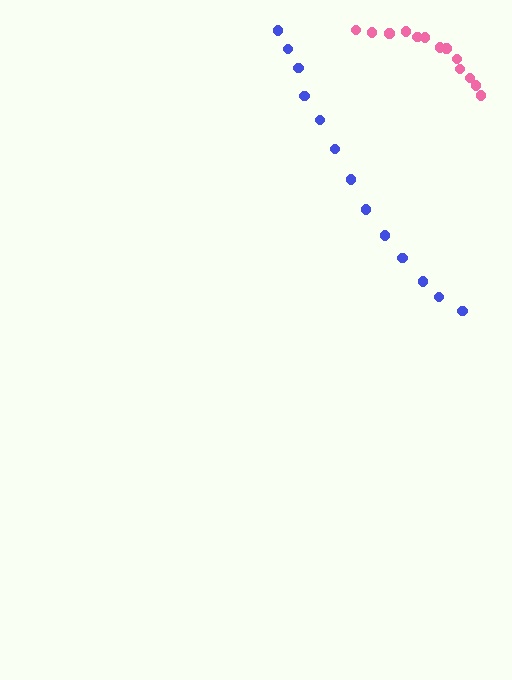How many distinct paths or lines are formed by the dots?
There are 2 distinct paths.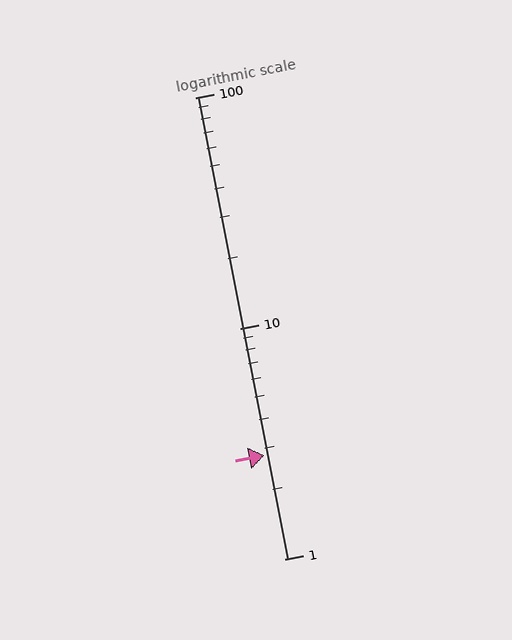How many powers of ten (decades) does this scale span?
The scale spans 2 decades, from 1 to 100.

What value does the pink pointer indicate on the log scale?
The pointer indicates approximately 2.8.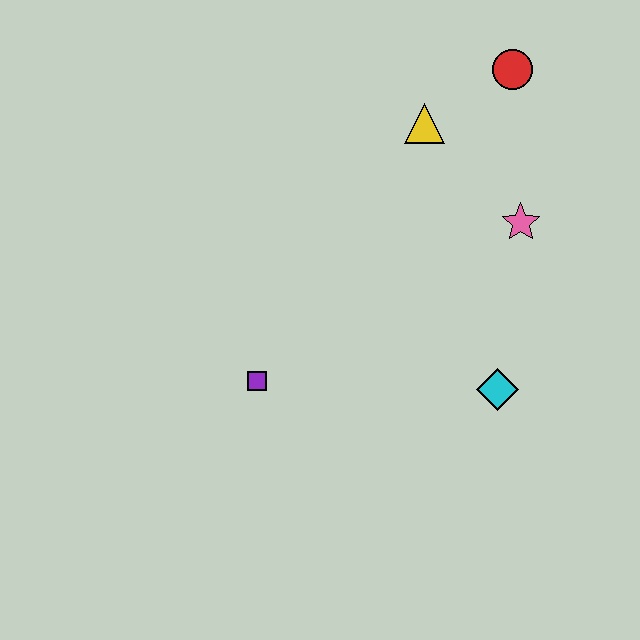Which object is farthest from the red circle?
The purple square is farthest from the red circle.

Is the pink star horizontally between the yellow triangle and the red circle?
No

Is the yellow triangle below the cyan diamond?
No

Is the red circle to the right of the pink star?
No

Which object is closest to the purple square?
The cyan diamond is closest to the purple square.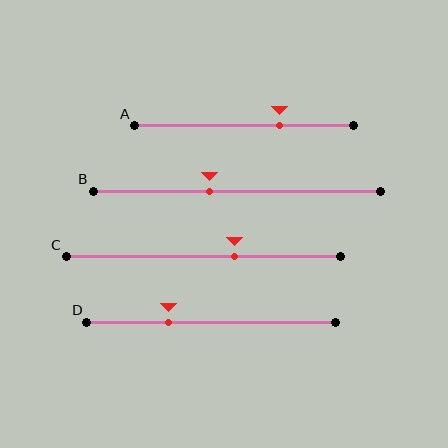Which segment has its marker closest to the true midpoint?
Segment B has its marker closest to the true midpoint.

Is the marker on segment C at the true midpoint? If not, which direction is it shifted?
No, the marker on segment C is shifted to the right by about 11% of the segment length.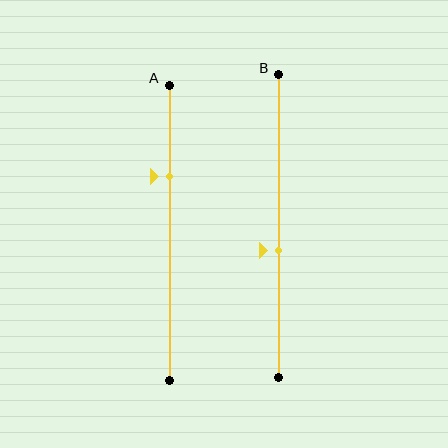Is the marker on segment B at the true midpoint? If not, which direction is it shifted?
No, the marker on segment B is shifted downward by about 8% of the segment length.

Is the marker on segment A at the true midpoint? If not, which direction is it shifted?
No, the marker on segment A is shifted upward by about 19% of the segment length.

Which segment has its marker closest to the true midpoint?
Segment B has its marker closest to the true midpoint.